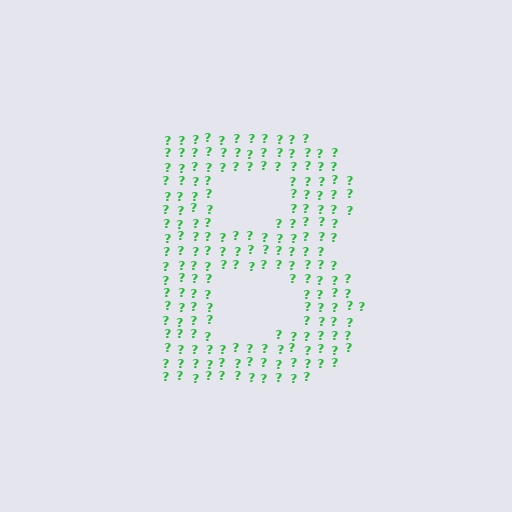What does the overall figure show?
The overall figure shows the letter B.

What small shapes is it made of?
It is made of small question marks.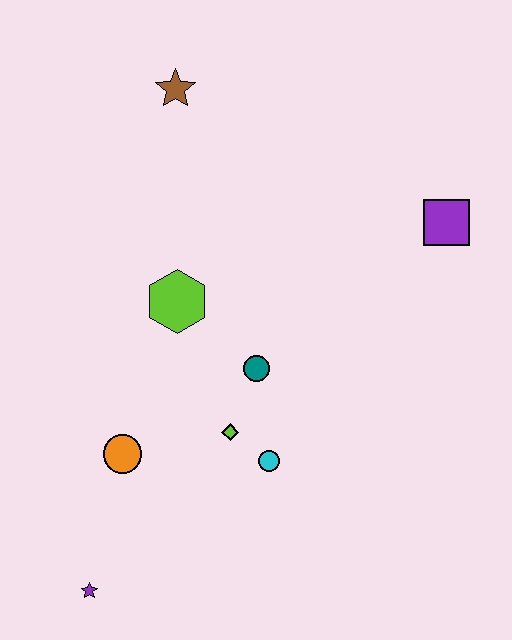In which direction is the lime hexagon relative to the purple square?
The lime hexagon is to the left of the purple square.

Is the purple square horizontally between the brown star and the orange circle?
No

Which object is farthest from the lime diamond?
The brown star is farthest from the lime diamond.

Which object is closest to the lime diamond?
The cyan circle is closest to the lime diamond.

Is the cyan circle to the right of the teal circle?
Yes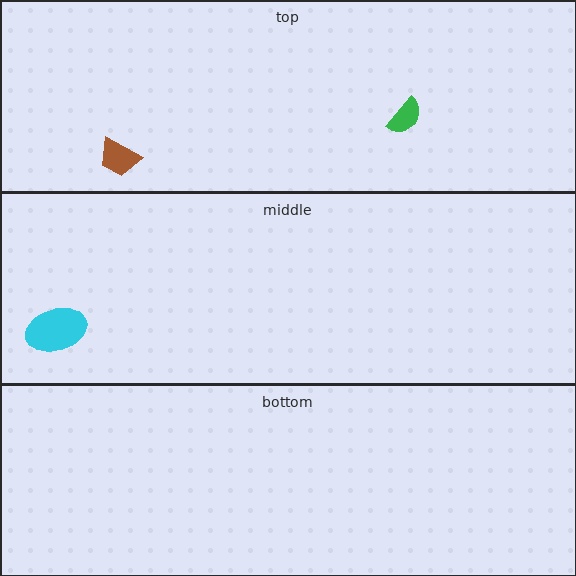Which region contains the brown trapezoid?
The top region.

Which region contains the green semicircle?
The top region.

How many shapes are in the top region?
2.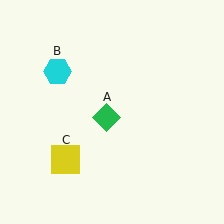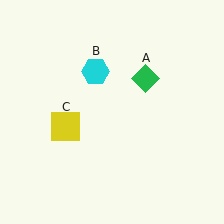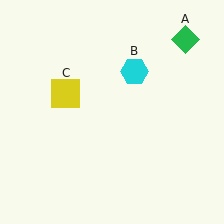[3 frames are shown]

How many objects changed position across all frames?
3 objects changed position: green diamond (object A), cyan hexagon (object B), yellow square (object C).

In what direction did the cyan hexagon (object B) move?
The cyan hexagon (object B) moved right.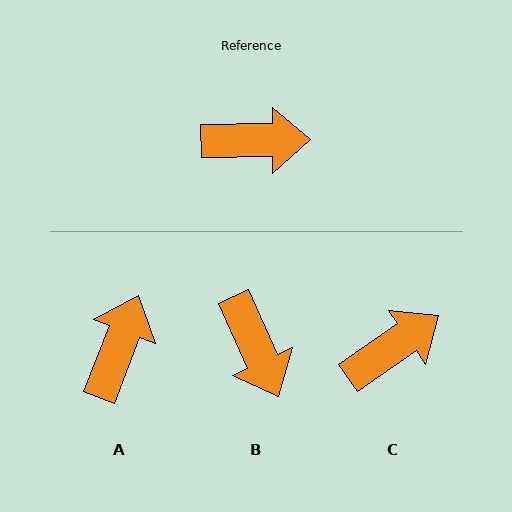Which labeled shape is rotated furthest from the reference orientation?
A, about 68 degrees away.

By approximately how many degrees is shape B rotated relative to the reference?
Approximately 66 degrees clockwise.